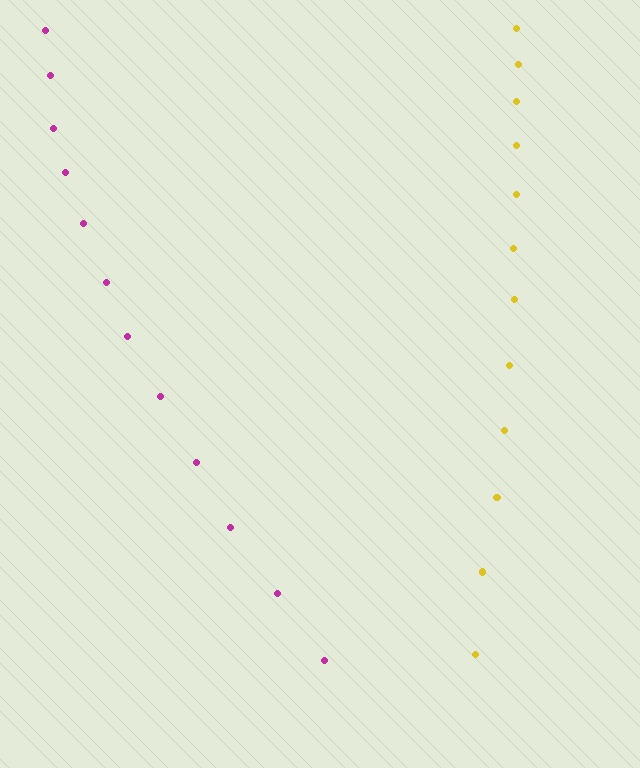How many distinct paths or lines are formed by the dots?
There are 2 distinct paths.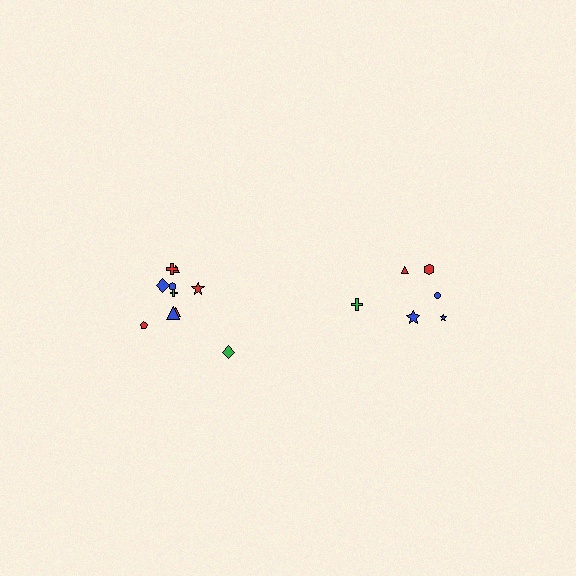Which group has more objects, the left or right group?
The left group.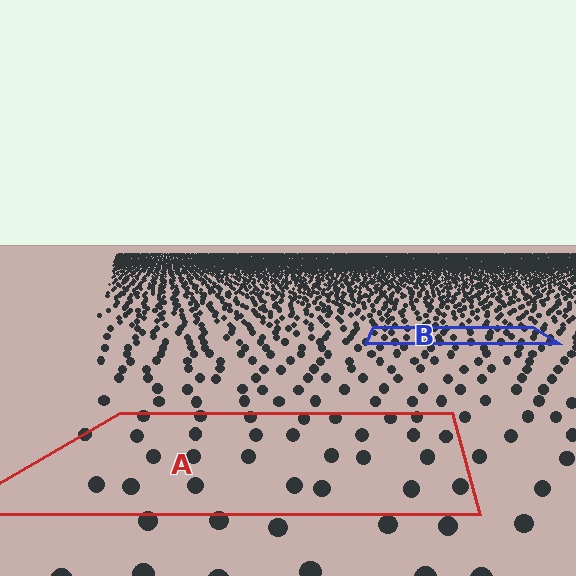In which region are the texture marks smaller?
The texture marks are smaller in region B, because it is farther away.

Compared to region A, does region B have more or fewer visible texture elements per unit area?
Region B has more texture elements per unit area — they are packed more densely because it is farther away.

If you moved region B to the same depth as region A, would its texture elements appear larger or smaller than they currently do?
They would appear larger. At a closer depth, the same texture elements are projected at a bigger on-screen size.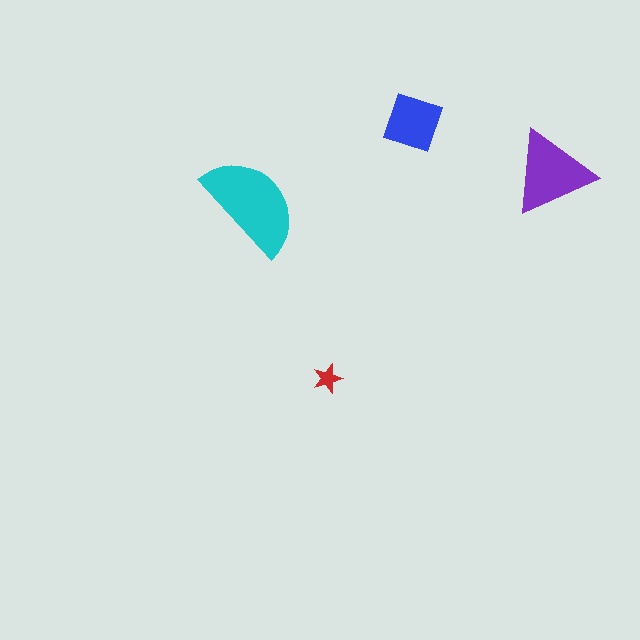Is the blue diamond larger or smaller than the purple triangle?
Smaller.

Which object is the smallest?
The red star.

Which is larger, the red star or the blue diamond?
The blue diamond.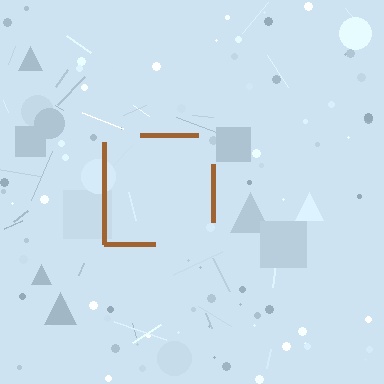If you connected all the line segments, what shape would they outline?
They would outline a square.